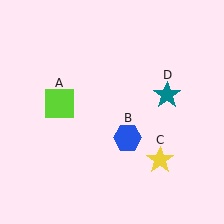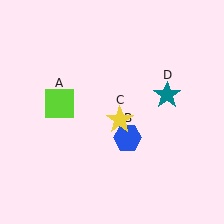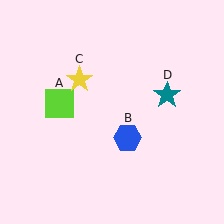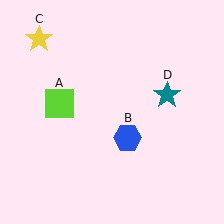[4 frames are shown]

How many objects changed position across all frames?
1 object changed position: yellow star (object C).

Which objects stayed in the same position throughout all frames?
Lime square (object A) and blue hexagon (object B) and teal star (object D) remained stationary.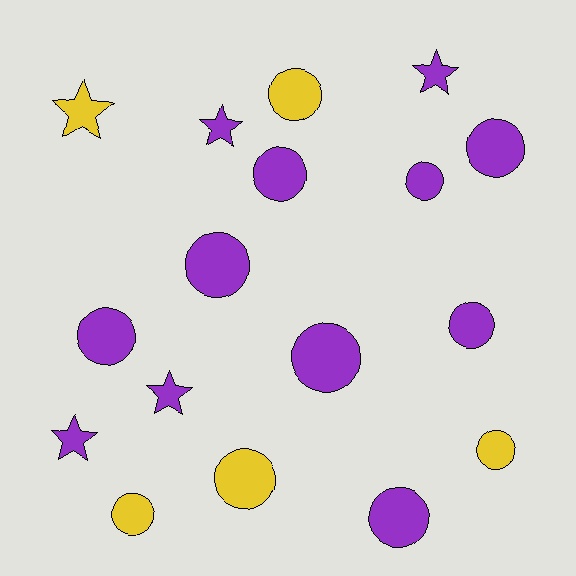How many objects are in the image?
There are 17 objects.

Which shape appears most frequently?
Circle, with 12 objects.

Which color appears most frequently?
Purple, with 12 objects.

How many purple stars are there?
There are 4 purple stars.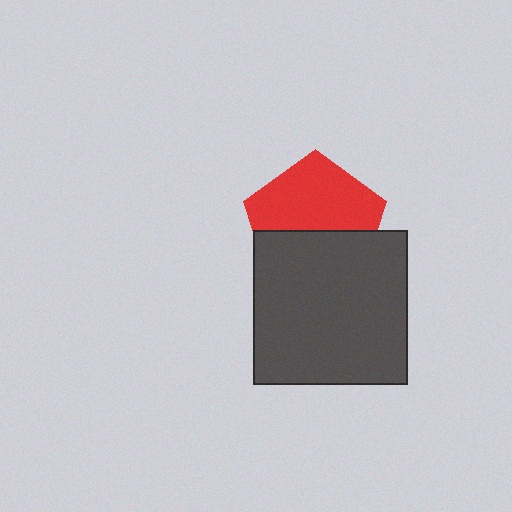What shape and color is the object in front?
The object in front is a dark gray square.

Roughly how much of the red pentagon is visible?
About half of it is visible (roughly 56%).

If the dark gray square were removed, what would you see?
You would see the complete red pentagon.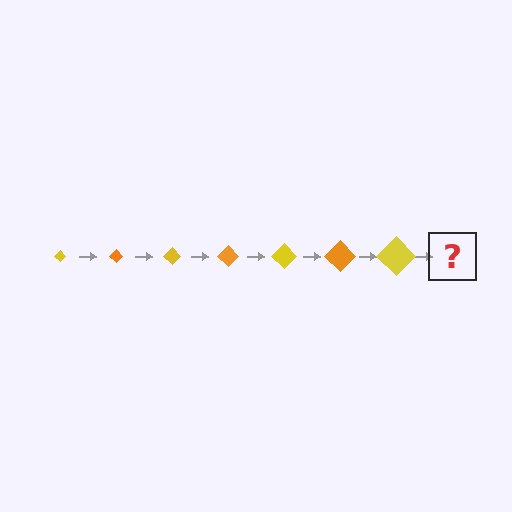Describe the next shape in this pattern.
It should be an orange diamond, larger than the previous one.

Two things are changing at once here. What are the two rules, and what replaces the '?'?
The two rules are that the diamond grows larger each step and the color cycles through yellow and orange. The '?' should be an orange diamond, larger than the previous one.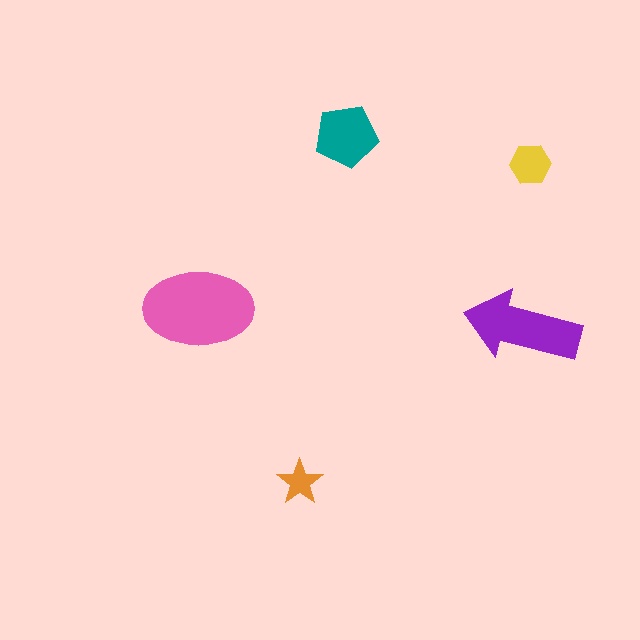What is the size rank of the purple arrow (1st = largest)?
2nd.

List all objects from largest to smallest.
The pink ellipse, the purple arrow, the teal pentagon, the yellow hexagon, the orange star.